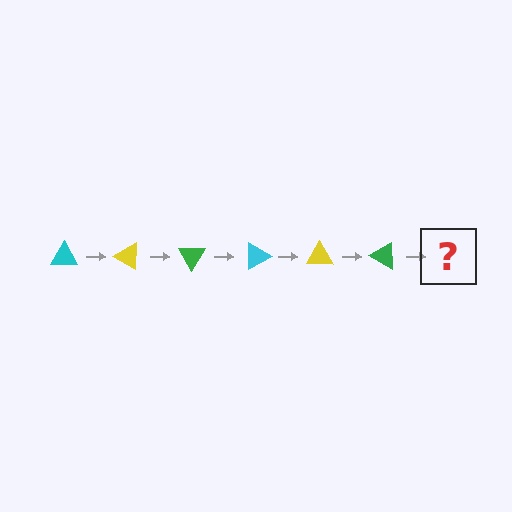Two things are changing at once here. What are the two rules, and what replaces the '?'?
The two rules are that it rotates 30 degrees each step and the color cycles through cyan, yellow, and green. The '?' should be a cyan triangle, rotated 180 degrees from the start.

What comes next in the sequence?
The next element should be a cyan triangle, rotated 180 degrees from the start.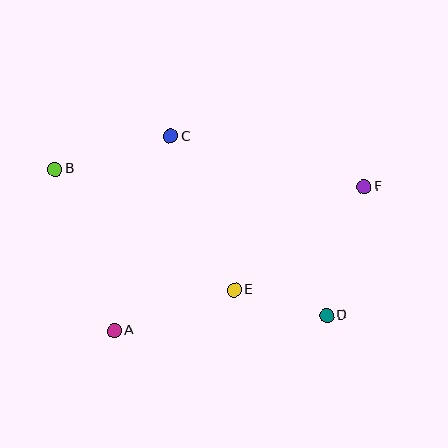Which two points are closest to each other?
Points D and E are closest to each other.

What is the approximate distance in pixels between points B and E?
The distance between B and E is approximately 217 pixels.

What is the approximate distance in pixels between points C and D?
The distance between C and D is approximately 238 pixels.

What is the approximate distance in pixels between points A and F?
The distance between A and F is approximately 289 pixels.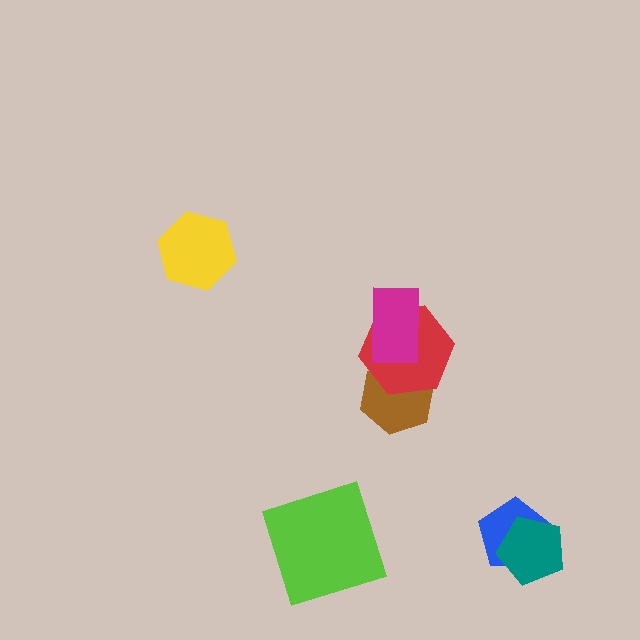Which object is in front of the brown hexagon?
The red hexagon is in front of the brown hexagon.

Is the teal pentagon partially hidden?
No, no other shape covers it.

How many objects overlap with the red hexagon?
2 objects overlap with the red hexagon.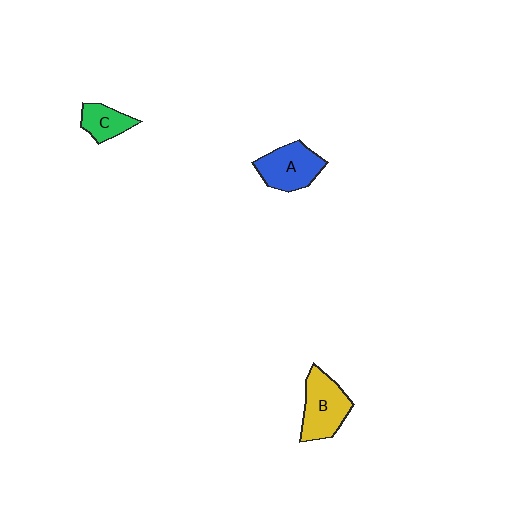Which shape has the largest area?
Shape B (yellow).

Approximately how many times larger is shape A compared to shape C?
Approximately 1.6 times.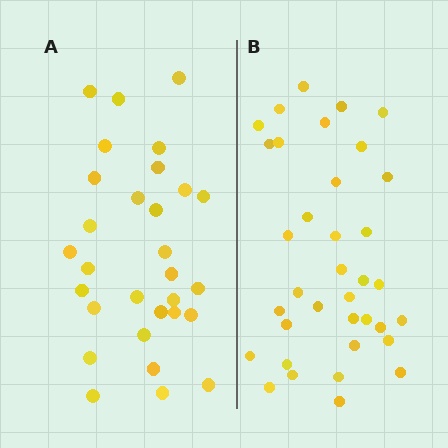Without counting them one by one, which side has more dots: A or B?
Region B (the right region) has more dots.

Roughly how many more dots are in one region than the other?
Region B has about 6 more dots than region A.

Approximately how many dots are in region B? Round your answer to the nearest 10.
About 40 dots. (The exact count is 36, which rounds to 40.)